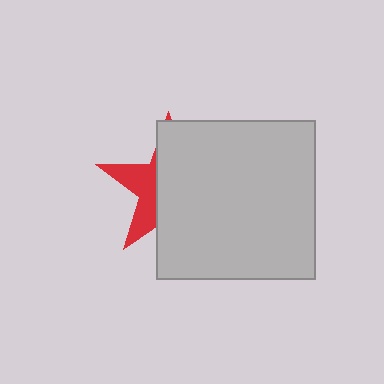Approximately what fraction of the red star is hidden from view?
Roughly 67% of the red star is hidden behind the light gray square.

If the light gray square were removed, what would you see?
You would see the complete red star.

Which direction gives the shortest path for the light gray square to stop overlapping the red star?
Moving right gives the shortest separation.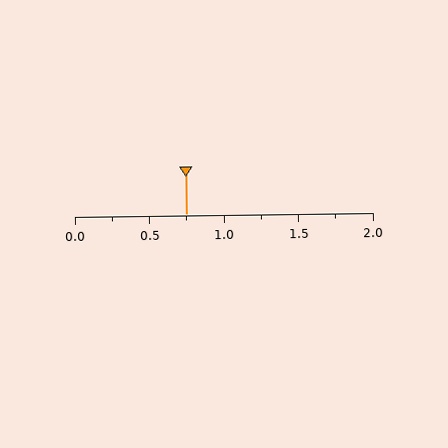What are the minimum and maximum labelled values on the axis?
The axis runs from 0.0 to 2.0.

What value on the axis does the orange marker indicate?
The marker indicates approximately 0.75.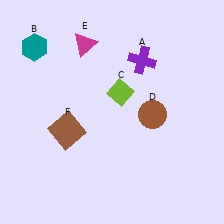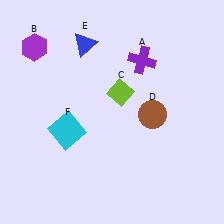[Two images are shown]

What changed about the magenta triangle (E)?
In Image 1, E is magenta. In Image 2, it changed to blue.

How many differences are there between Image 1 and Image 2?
There are 3 differences between the two images.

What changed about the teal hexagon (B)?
In Image 1, B is teal. In Image 2, it changed to purple.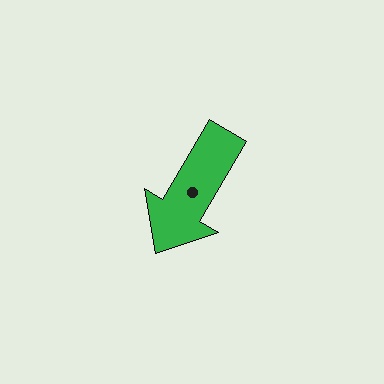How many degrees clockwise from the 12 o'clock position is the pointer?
Approximately 210 degrees.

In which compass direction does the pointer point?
Southwest.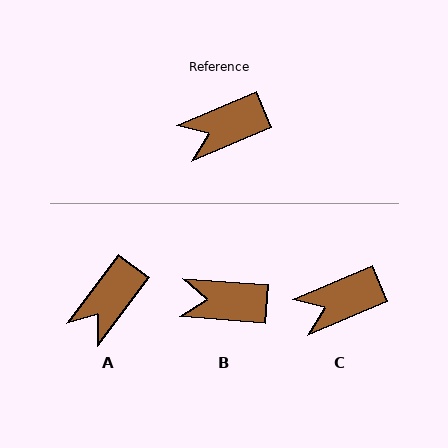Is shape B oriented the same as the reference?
No, it is off by about 27 degrees.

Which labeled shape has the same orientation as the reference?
C.